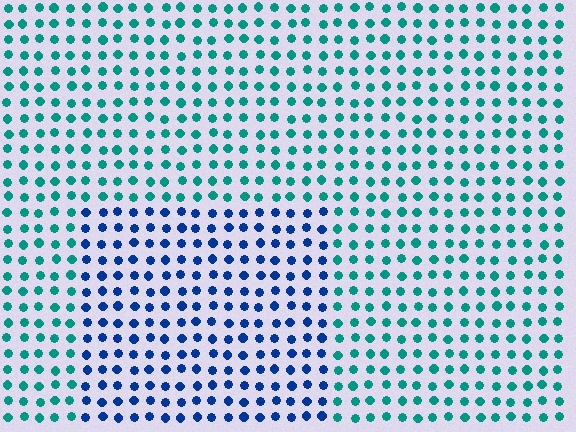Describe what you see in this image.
The image is filled with small teal elements in a uniform arrangement. A rectangle-shaped region is visible where the elements are tinted to a slightly different hue, forming a subtle color boundary.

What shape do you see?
I see a rectangle.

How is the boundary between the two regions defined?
The boundary is defined purely by a slight shift in hue (about 47 degrees). Spacing, size, and orientation are identical on both sides.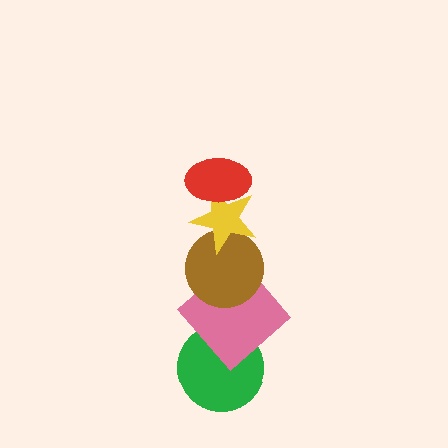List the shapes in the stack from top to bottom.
From top to bottom: the red ellipse, the yellow star, the brown circle, the pink diamond, the green circle.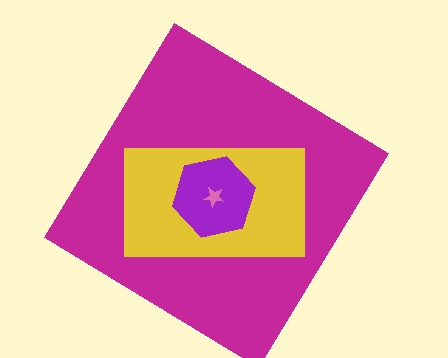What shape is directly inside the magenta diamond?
The yellow rectangle.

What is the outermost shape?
The magenta diamond.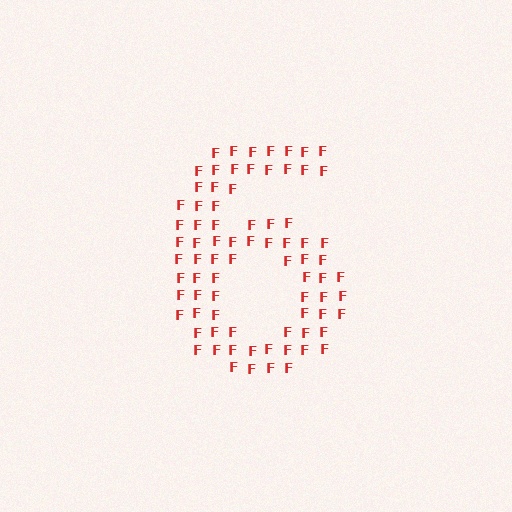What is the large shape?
The large shape is the digit 6.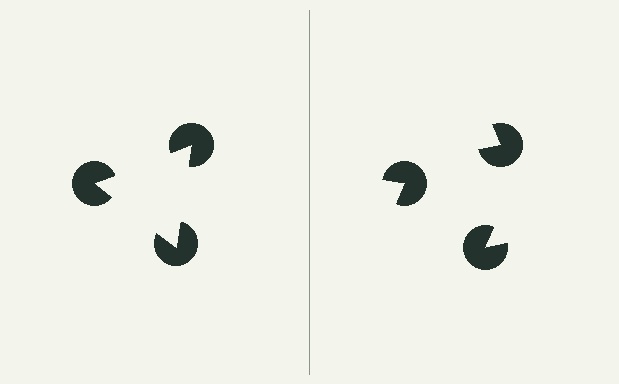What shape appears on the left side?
An illusory triangle.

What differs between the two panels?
The pac-man discs are positioned identically on both sides; only the wedge orientations differ. On the left they align to a triangle; on the right they are misaligned.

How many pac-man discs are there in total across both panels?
6 — 3 on each side.